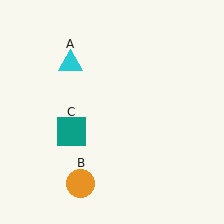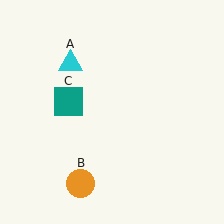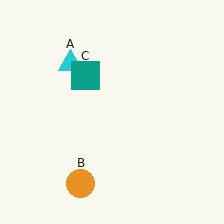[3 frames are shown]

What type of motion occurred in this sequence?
The teal square (object C) rotated clockwise around the center of the scene.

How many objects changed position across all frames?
1 object changed position: teal square (object C).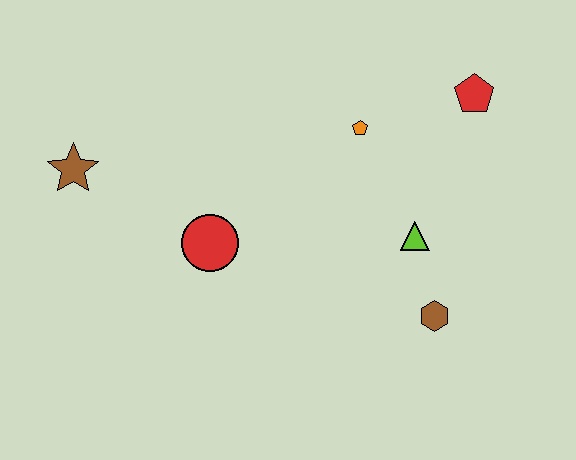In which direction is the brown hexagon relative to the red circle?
The brown hexagon is to the right of the red circle.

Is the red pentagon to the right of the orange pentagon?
Yes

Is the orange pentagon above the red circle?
Yes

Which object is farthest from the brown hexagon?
The brown star is farthest from the brown hexagon.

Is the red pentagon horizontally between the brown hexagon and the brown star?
No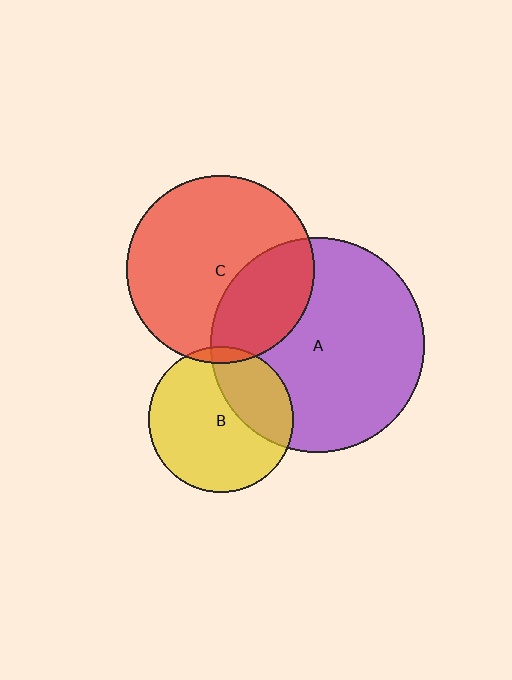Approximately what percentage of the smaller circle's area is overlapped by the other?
Approximately 30%.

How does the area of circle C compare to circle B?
Approximately 1.7 times.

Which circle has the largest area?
Circle A (purple).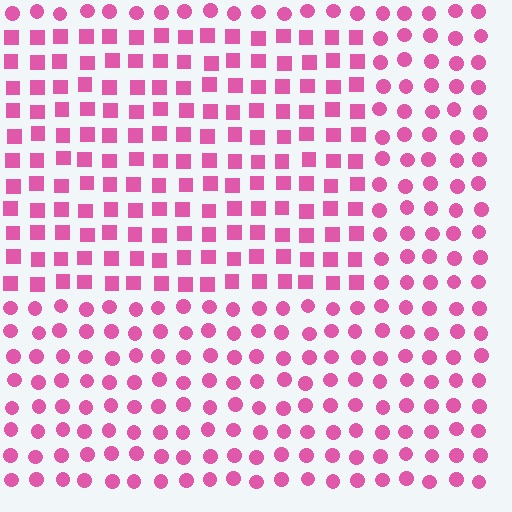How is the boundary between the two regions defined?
The boundary is defined by a change in element shape: squares inside vs. circles outside. All elements share the same color and spacing.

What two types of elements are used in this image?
The image uses squares inside the rectangle region and circles outside it.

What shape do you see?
I see a rectangle.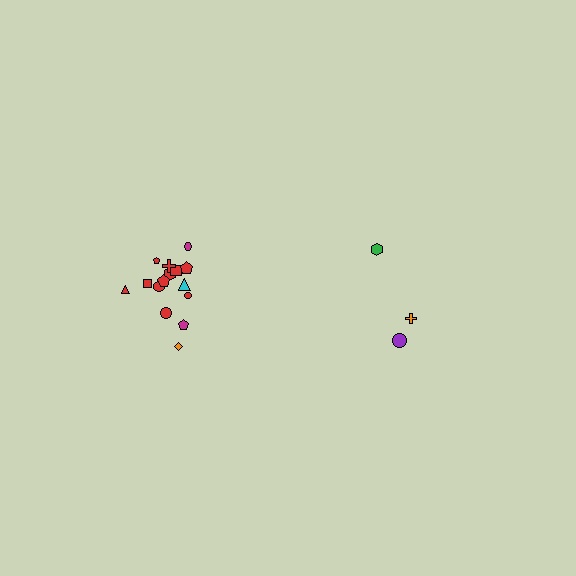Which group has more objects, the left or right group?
The left group.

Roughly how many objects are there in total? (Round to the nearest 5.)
Roughly 20 objects in total.